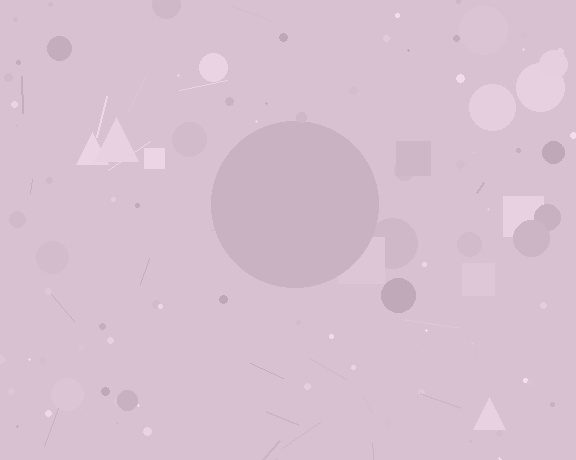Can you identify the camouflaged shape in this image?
The camouflaged shape is a circle.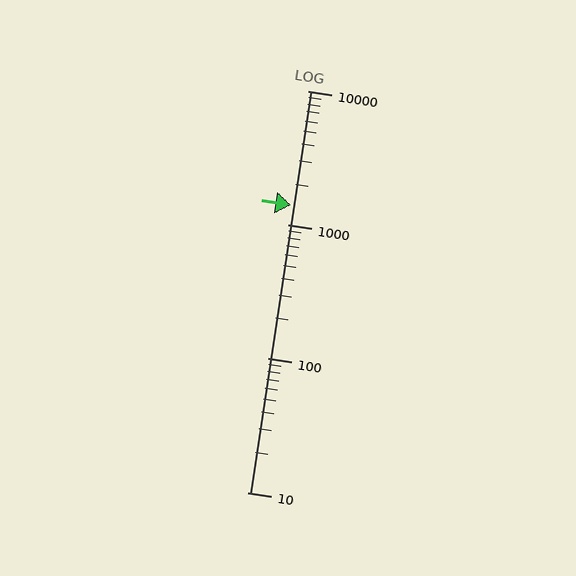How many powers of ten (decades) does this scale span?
The scale spans 3 decades, from 10 to 10000.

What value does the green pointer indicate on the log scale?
The pointer indicates approximately 1400.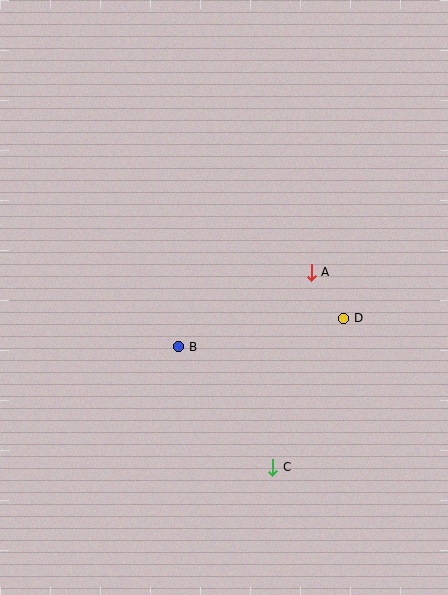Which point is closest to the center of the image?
Point B at (179, 347) is closest to the center.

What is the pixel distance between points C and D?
The distance between C and D is 165 pixels.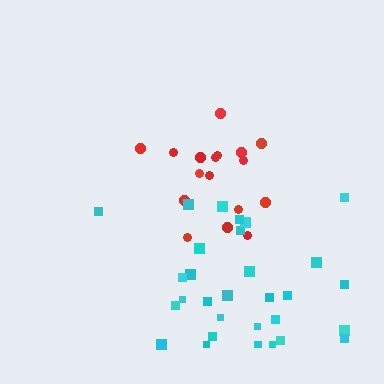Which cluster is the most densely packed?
Red.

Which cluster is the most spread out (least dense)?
Cyan.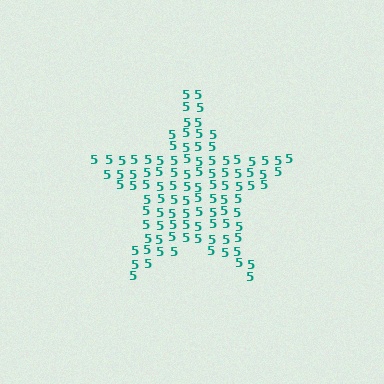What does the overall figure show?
The overall figure shows a star.